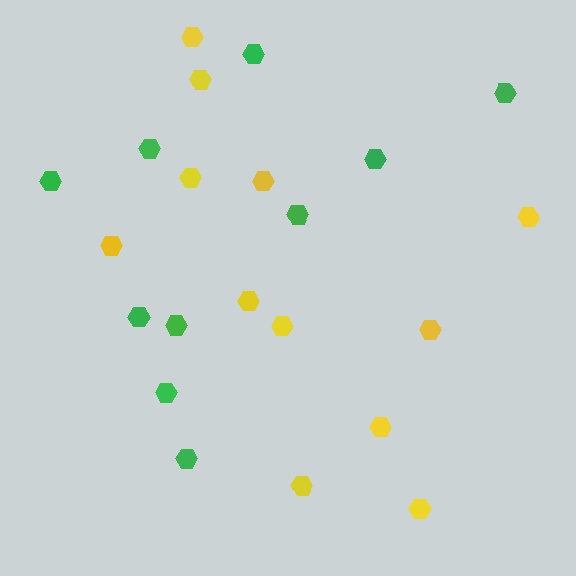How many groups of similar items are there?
There are 2 groups: one group of yellow hexagons (12) and one group of green hexagons (10).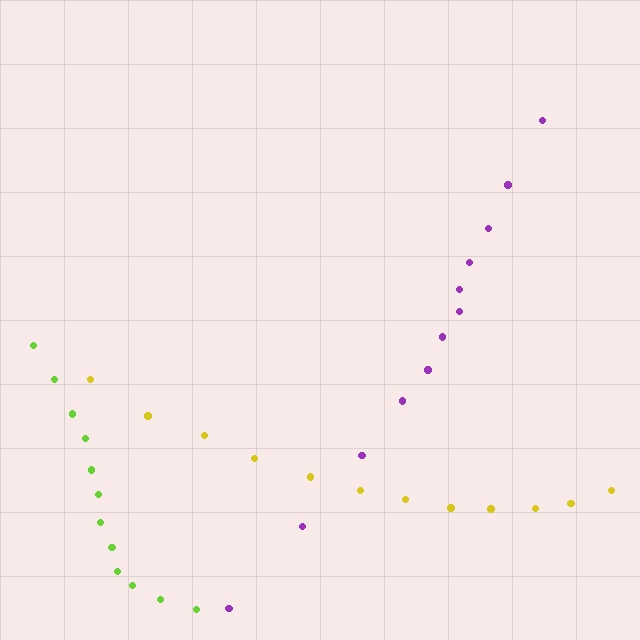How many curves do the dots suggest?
There are 3 distinct paths.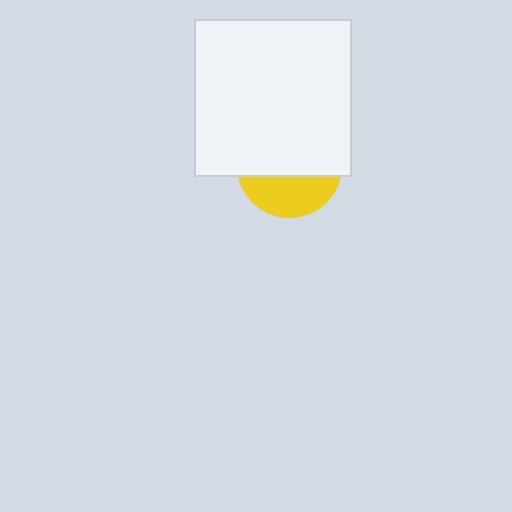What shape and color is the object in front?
The object in front is a white square.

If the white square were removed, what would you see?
You would see the complete yellow circle.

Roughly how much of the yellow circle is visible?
A small part of it is visible (roughly 36%).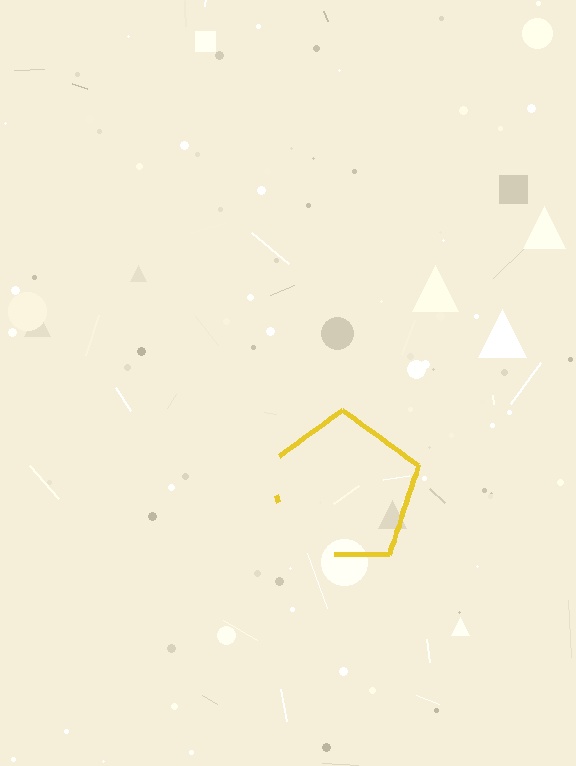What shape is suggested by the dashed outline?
The dashed outline suggests a pentagon.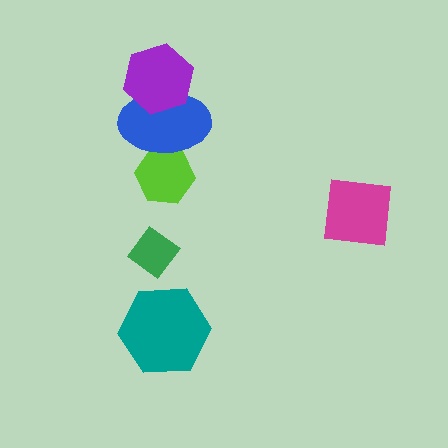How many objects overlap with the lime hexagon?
1 object overlaps with the lime hexagon.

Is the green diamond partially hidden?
No, no other shape covers it.